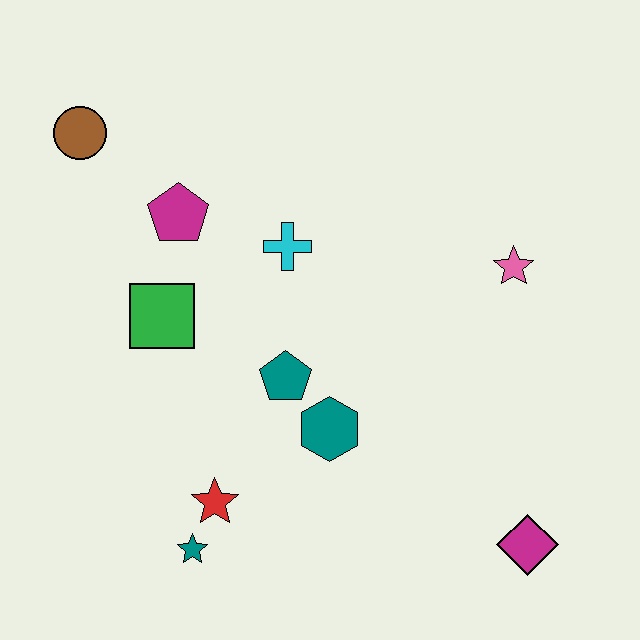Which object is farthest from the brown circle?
The magenta diamond is farthest from the brown circle.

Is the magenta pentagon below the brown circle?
Yes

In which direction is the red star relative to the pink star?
The red star is to the left of the pink star.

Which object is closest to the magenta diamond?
The teal hexagon is closest to the magenta diamond.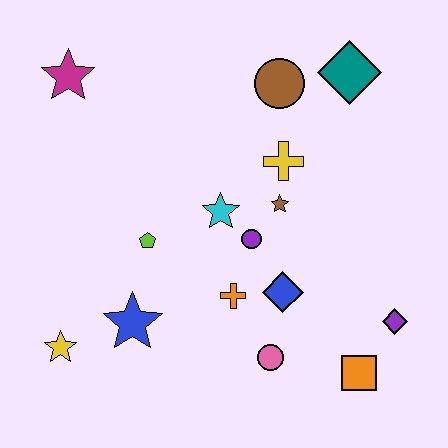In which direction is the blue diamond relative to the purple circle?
The blue diamond is below the purple circle.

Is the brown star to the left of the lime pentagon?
No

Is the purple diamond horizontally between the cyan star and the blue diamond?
No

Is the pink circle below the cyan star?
Yes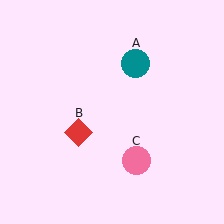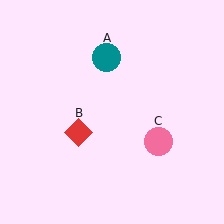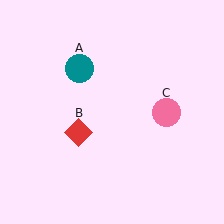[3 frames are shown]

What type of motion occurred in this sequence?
The teal circle (object A), pink circle (object C) rotated counterclockwise around the center of the scene.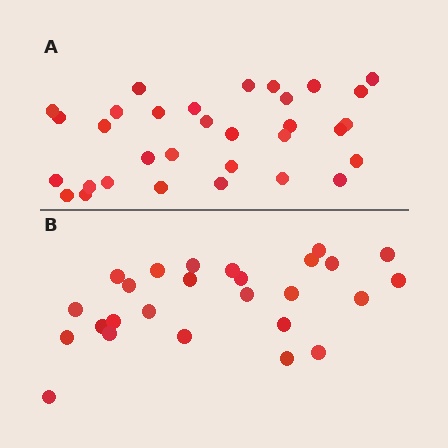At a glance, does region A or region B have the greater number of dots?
Region A (the top region) has more dots.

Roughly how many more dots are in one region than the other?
Region A has about 6 more dots than region B.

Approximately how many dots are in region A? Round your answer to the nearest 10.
About 30 dots. (The exact count is 32, which rounds to 30.)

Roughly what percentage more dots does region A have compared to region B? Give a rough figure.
About 25% more.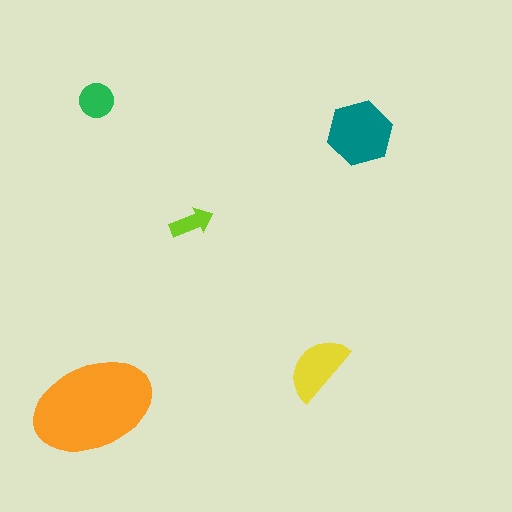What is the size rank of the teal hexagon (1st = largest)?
2nd.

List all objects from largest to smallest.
The orange ellipse, the teal hexagon, the yellow semicircle, the green circle, the lime arrow.